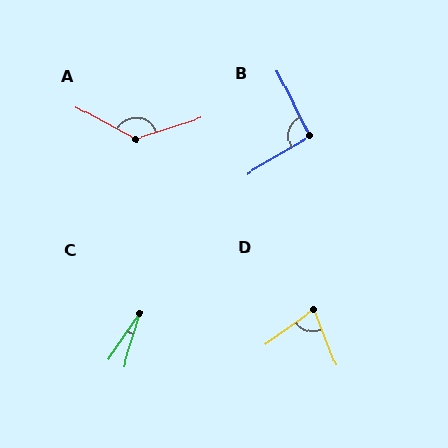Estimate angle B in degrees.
Approximately 95 degrees.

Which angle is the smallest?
C, at approximately 17 degrees.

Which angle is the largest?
A, at approximately 134 degrees.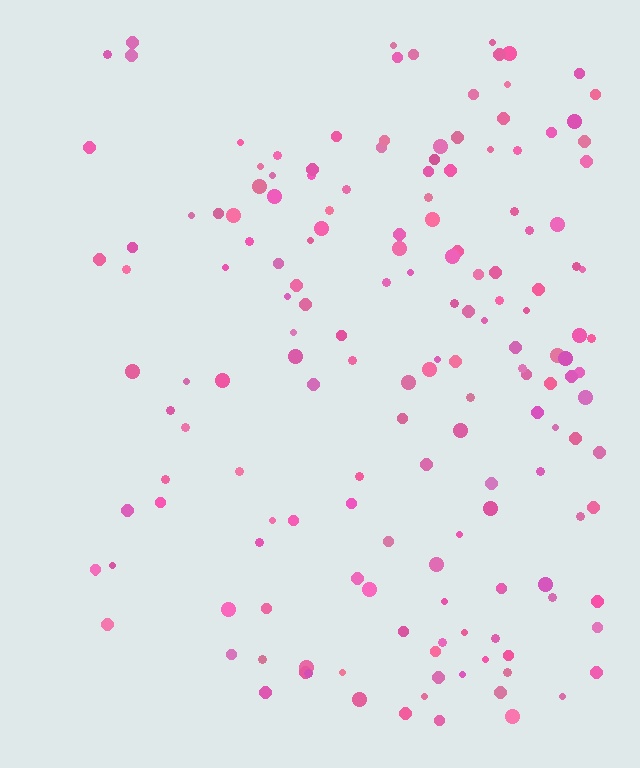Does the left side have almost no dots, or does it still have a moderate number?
Still a moderate number, just noticeably fewer than the right.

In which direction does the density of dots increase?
From left to right, with the right side densest.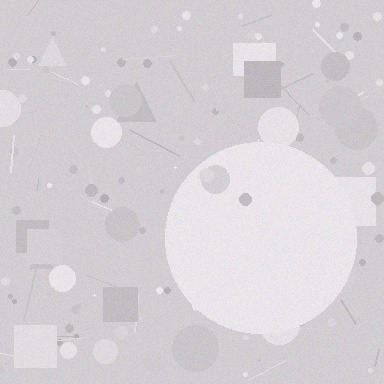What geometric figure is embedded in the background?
A circle is embedded in the background.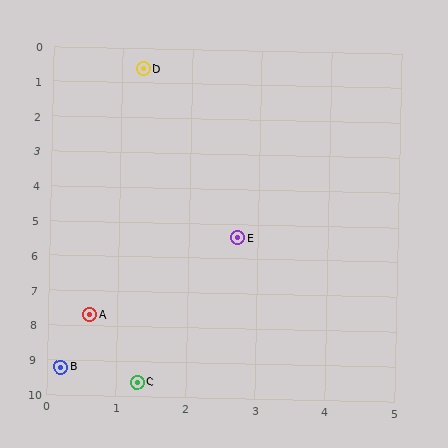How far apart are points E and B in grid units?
Points E and B are about 4.5 grid units apart.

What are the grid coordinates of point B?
Point B is at approximately (0.2, 9.2).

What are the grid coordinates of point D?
Point D is at approximately (1.3, 0.6).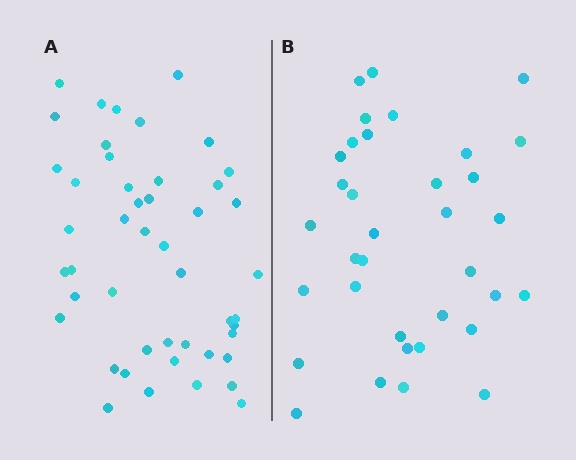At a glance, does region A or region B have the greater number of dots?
Region A (the left region) has more dots.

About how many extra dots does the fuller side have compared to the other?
Region A has roughly 12 or so more dots than region B.